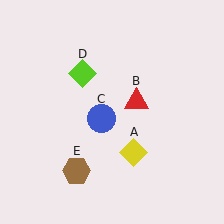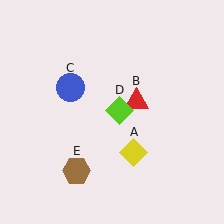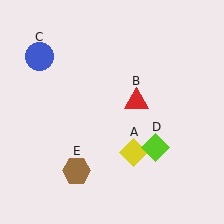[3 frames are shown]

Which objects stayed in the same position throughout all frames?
Yellow diamond (object A) and red triangle (object B) and brown hexagon (object E) remained stationary.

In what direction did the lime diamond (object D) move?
The lime diamond (object D) moved down and to the right.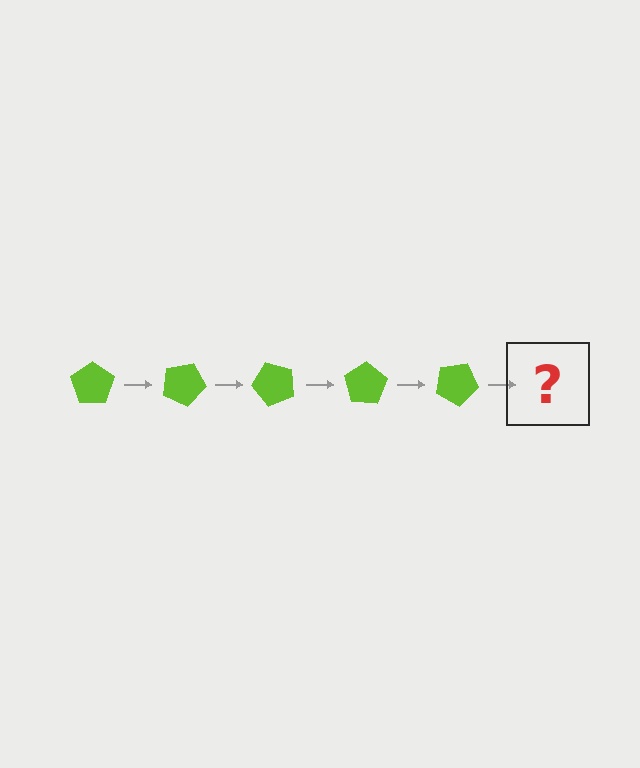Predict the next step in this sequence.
The next step is a lime pentagon rotated 125 degrees.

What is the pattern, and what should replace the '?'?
The pattern is that the pentagon rotates 25 degrees each step. The '?' should be a lime pentagon rotated 125 degrees.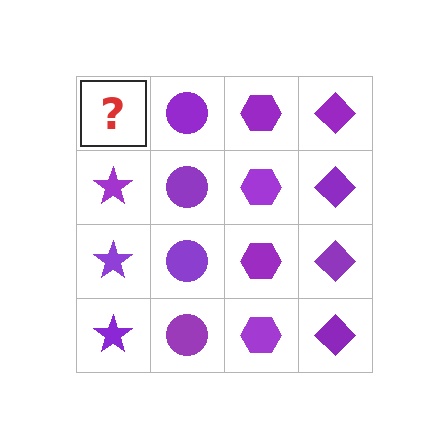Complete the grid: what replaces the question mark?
The question mark should be replaced with a purple star.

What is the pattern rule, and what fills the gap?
The rule is that each column has a consistent shape. The gap should be filled with a purple star.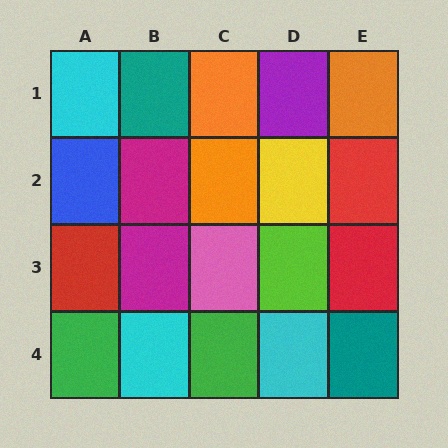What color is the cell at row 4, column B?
Cyan.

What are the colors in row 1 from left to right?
Cyan, teal, orange, purple, orange.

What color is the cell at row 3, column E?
Red.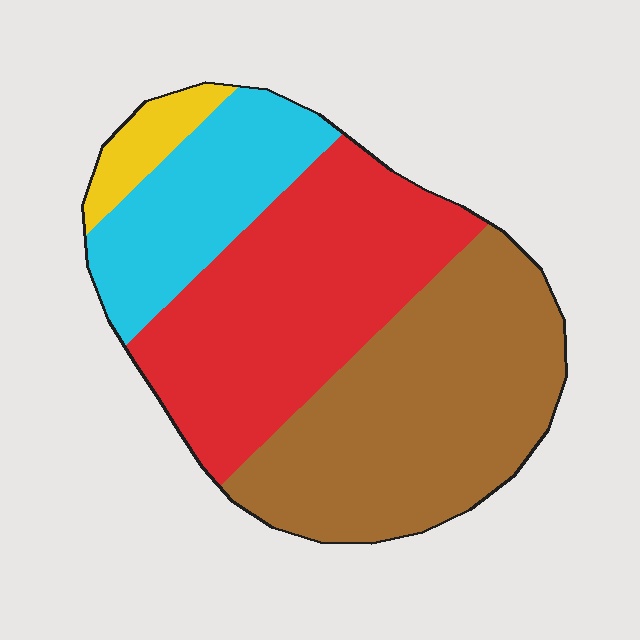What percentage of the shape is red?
Red takes up between a quarter and a half of the shape.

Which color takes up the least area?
Yellow, at roughly 5%.